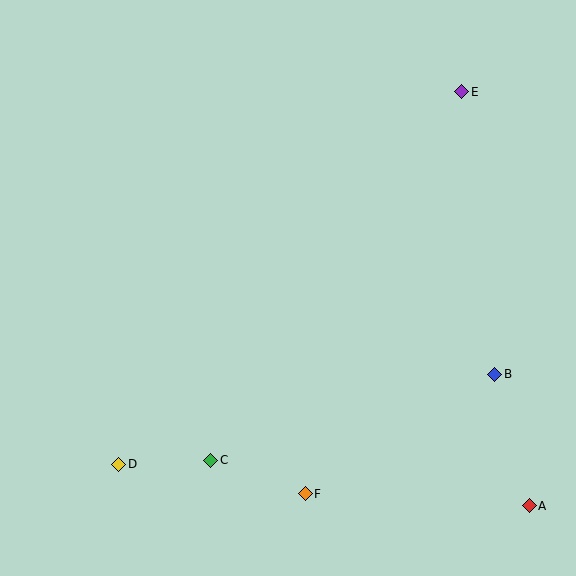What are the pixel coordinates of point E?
Point E is at (462, 92).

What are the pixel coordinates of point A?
Point A is at (529, 506).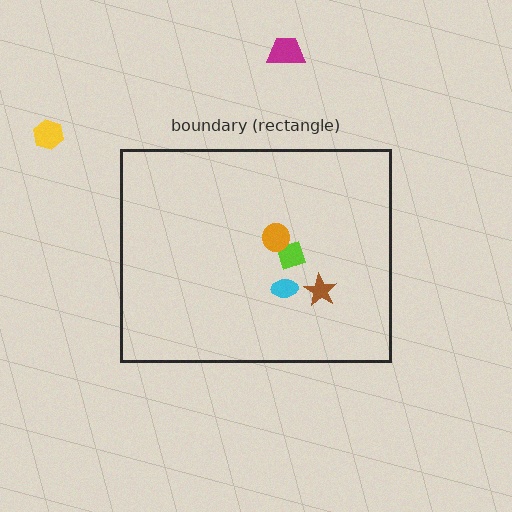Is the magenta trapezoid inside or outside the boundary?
Outside.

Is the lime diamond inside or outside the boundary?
Inside.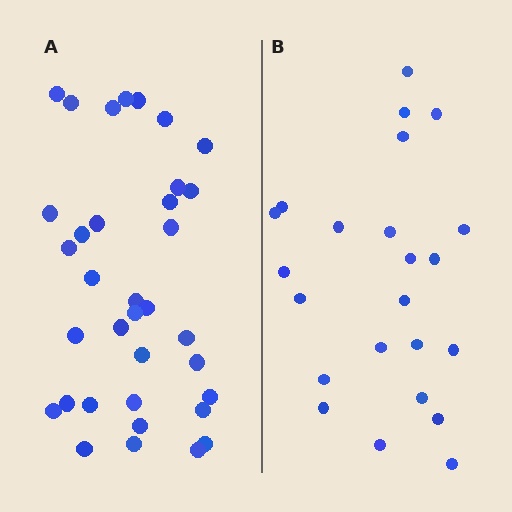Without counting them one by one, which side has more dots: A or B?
Region A (the left region) has more dots.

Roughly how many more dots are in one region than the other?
Region A has roughly 12 or so more dots than region B.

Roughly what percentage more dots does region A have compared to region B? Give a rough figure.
About 50% more.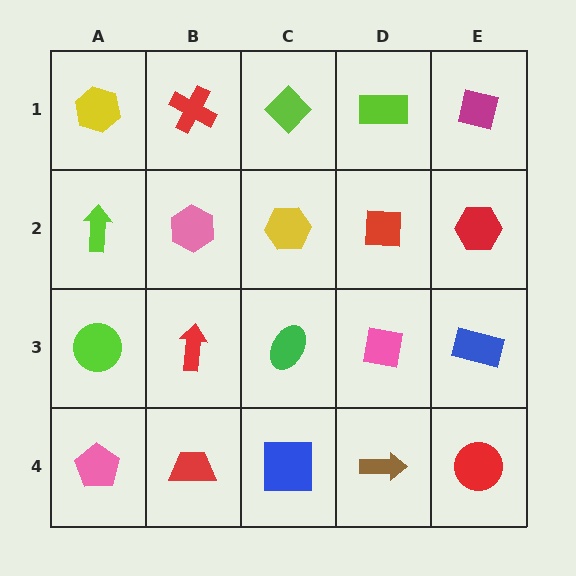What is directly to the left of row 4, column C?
A red trapezoid.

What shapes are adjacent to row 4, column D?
A pink square (row 3, column D), a blue square (row 4, column C), a red circle (row 4, column E).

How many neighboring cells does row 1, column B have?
3.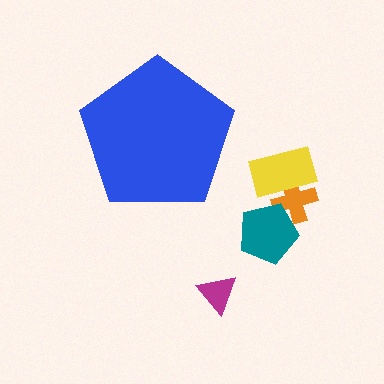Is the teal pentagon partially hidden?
No, the teal pentagon is fully visible.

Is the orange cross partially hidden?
No, the orange cross is fully visible.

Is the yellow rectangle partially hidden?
No, the yellow rectangle is fully visible.